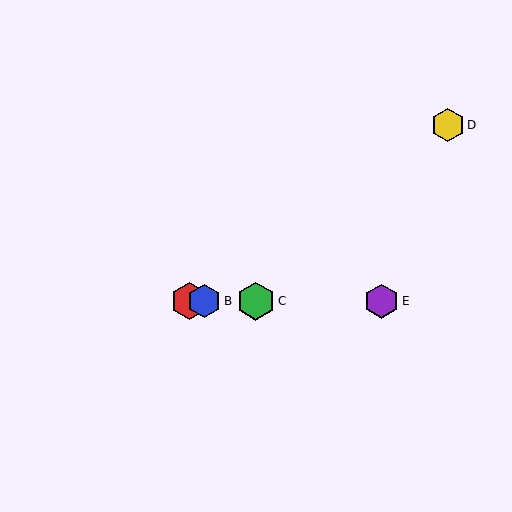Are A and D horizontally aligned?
No, A is at y≈301 and D is at y≈125.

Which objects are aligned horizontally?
Objects A, B, C, E are aligned horizontally.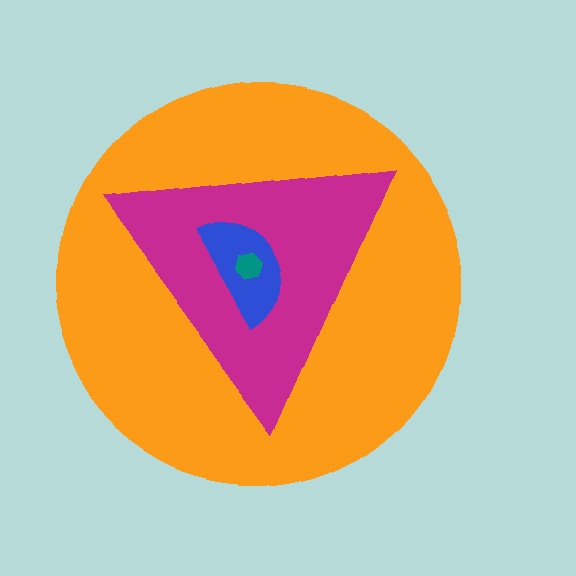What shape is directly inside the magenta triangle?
The blue semicircle.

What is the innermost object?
The teal hexagon.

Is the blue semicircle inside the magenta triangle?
Yes.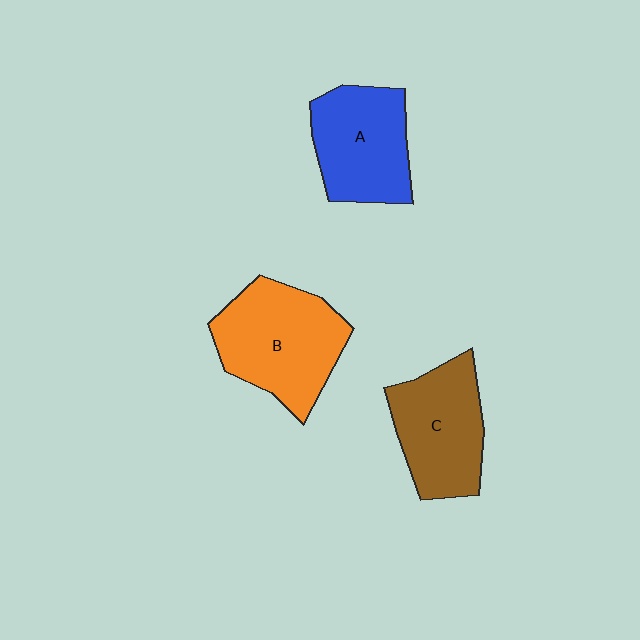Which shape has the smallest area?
Shape A (blue).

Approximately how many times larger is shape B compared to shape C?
Approximately 1.2 times.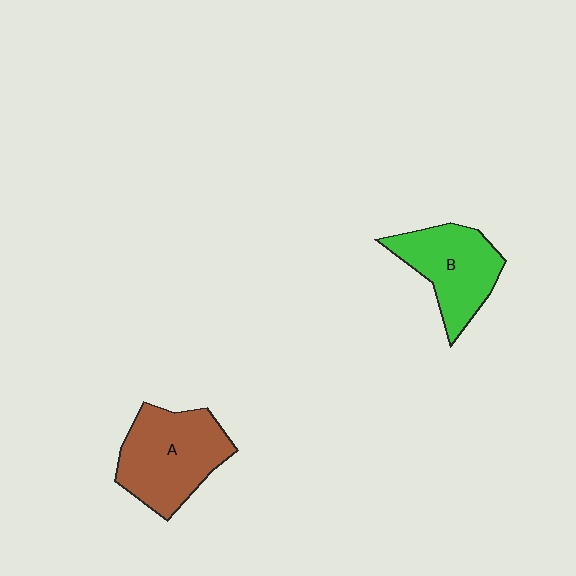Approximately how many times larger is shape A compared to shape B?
Approximately 1.2 times.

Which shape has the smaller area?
Shape B (green).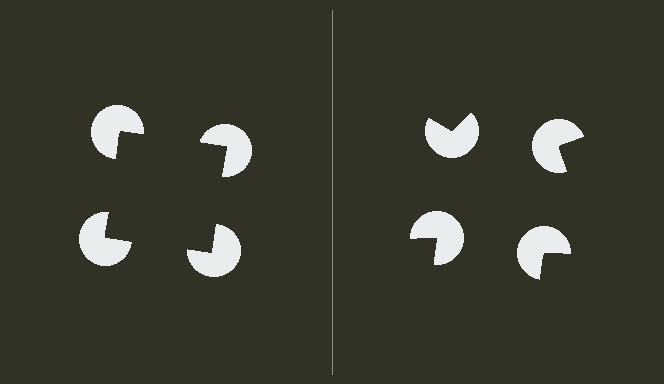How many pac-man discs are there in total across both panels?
8 — 4 on each side.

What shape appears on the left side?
An illusory square.